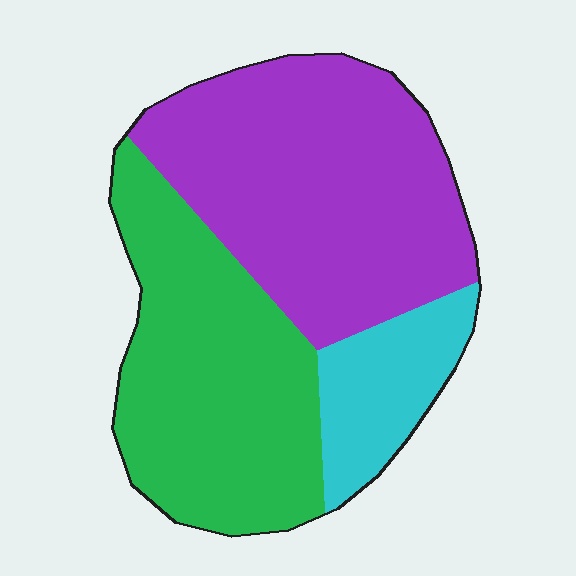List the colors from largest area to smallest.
From largest to smallest: purple, green, cyan.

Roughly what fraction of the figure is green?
Green covers roughly 40% of the figure.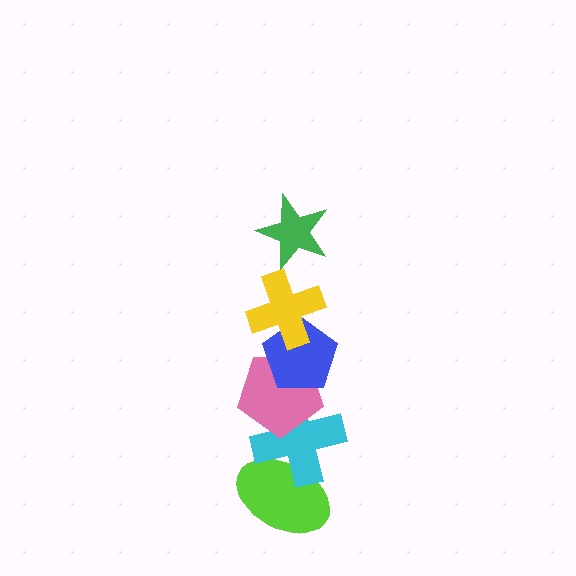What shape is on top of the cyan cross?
The pink pentagon is on top of the cyan cross.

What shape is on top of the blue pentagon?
The yellow cross is on top of the blue pentagon.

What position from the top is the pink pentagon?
The pink pentagon is 4th from the top.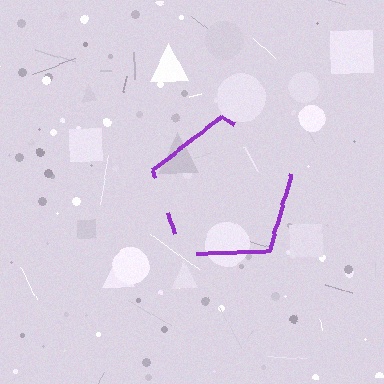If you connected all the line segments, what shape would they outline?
They would outline a pentagon.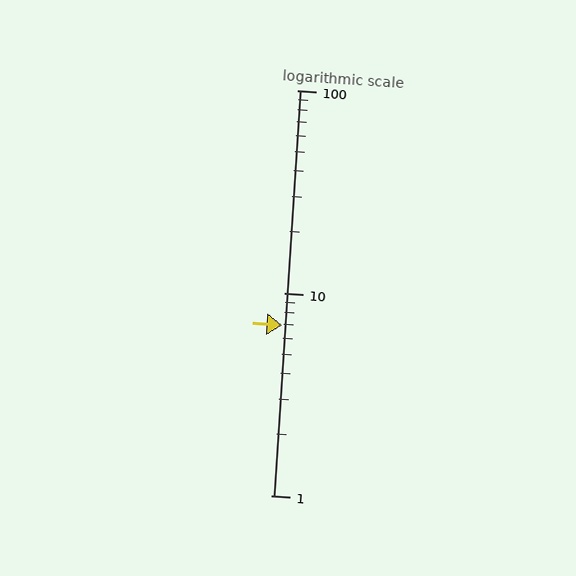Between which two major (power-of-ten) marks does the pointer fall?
The pointer is between 1 and 10.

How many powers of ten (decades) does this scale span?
The scale spans 2 decades, from 1 to 100.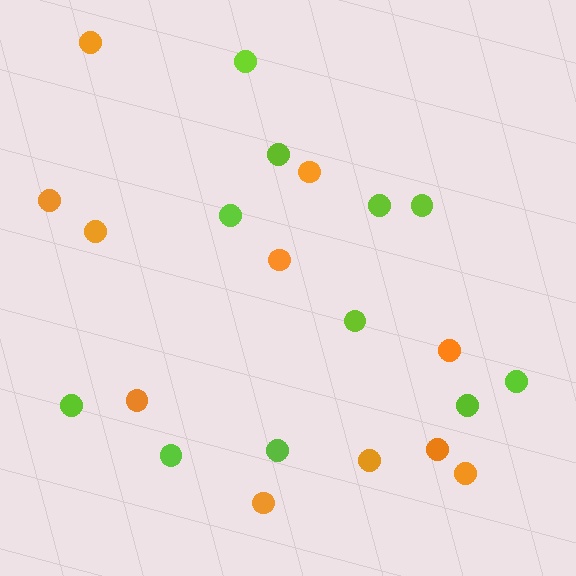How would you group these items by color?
There are 2 groups: one group of orange circles (11) and one group of lime circles (11).